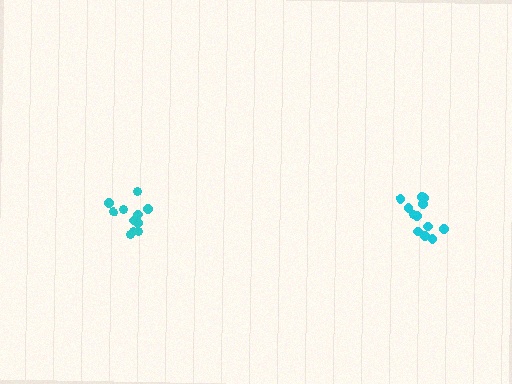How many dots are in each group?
Group 1: 12 dots, Group 2: 11 dots (23 total).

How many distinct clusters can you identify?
There are 2 distinct clusters.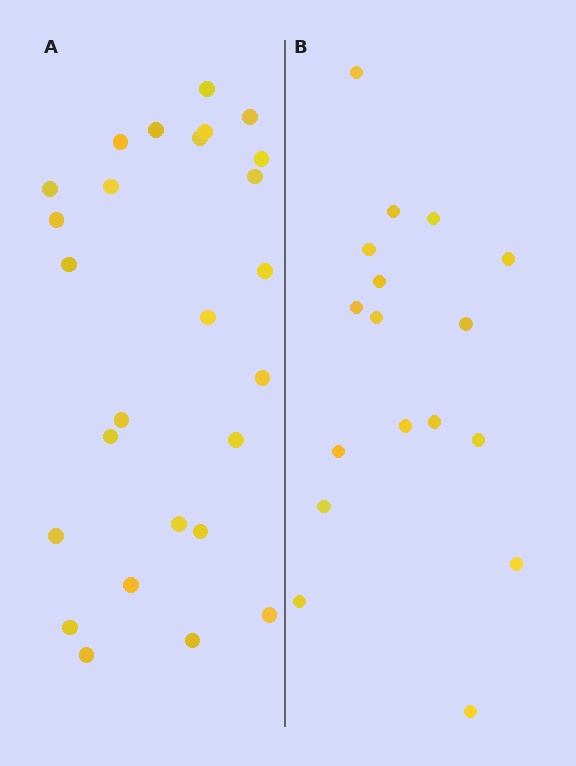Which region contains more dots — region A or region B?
Region A (the left region) has more dots.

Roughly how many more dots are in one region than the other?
Region A has roughly 8 or so more dots than region B.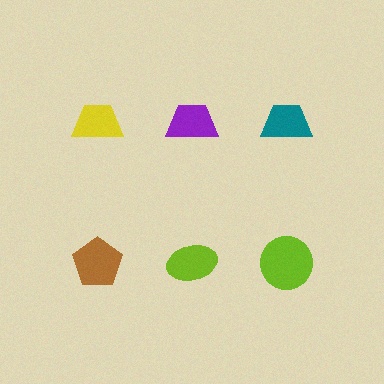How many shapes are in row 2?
3 shapes.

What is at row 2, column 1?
A brown pentagon.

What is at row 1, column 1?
A yellow trapezoid.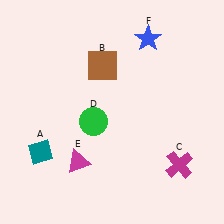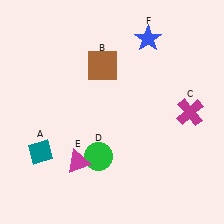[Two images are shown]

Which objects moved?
The objects that moved are: the magenta cross (C), the green circle (D).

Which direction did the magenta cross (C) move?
The magenta cross (C) moved up.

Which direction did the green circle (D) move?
The green circle (D) moved down.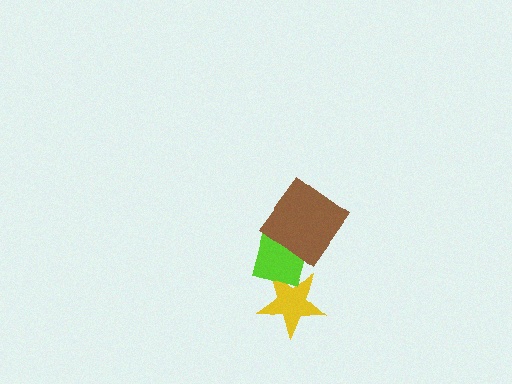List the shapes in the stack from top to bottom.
From top to bottom: the brown diamond, the lime diamond, the yellow star.